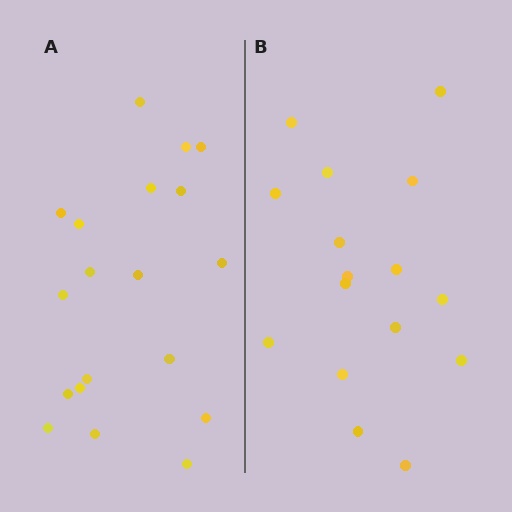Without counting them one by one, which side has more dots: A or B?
Region A (the left region) has more dots.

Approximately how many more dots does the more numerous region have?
Region A has just a few more — roughly 2 or 3 more dots than region B.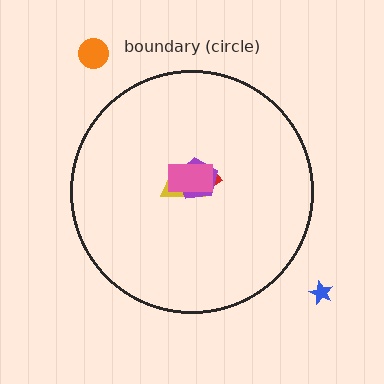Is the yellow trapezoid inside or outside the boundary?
Inside.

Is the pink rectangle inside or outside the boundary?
Inside.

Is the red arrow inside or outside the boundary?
Inside.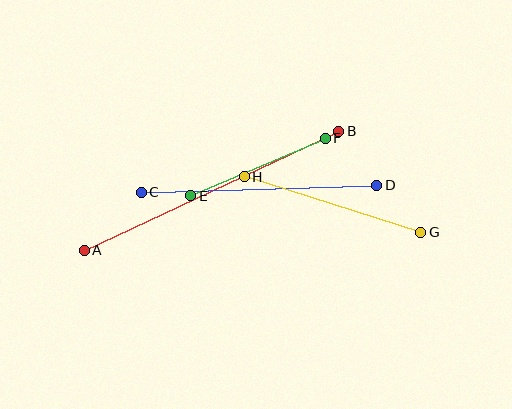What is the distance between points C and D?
The distance is approximately 236 pixels.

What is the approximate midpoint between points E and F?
The midpoint is at approximately (258, 167) pixels.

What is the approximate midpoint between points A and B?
The midpoint is at approximately (211, 191) pixels.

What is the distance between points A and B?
The distance is approximately 281 pixels.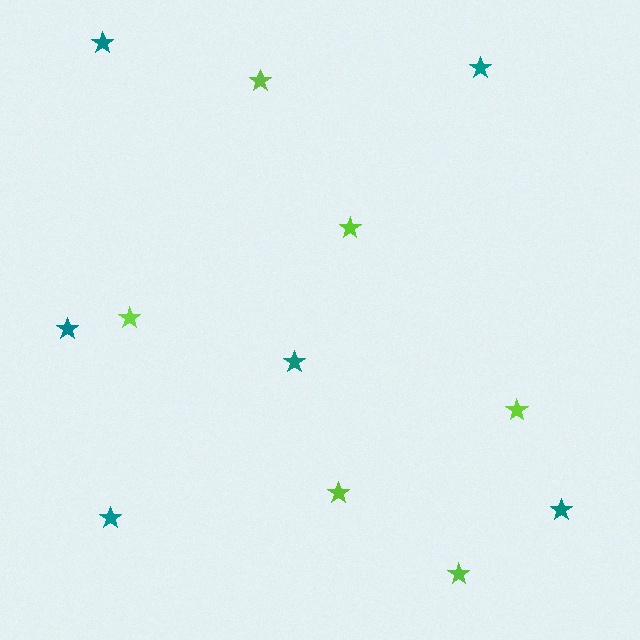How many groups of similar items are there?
There are 2 groups: one group of lime stars (6) and one group of teal stars (6).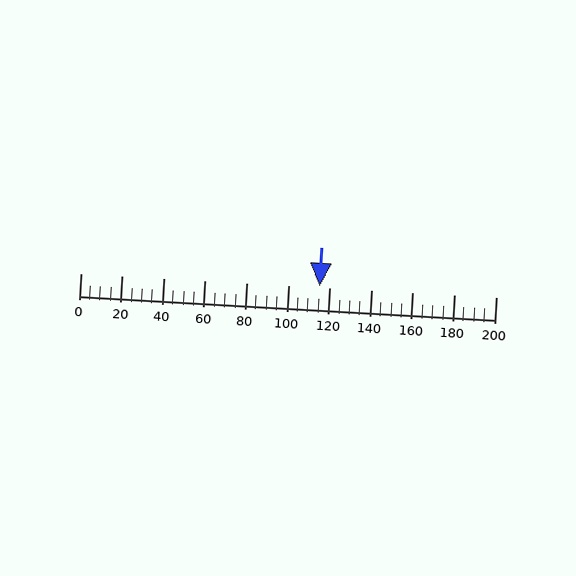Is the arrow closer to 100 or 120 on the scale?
The arrow is closer to 120.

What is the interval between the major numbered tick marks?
The major tick marks are spaced 20 units apart.